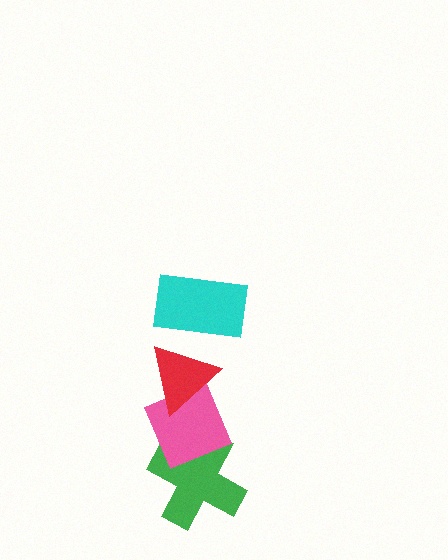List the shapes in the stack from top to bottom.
From top to bottom: the cyan rectangle, the red triangle, the pink diamond, the green cross.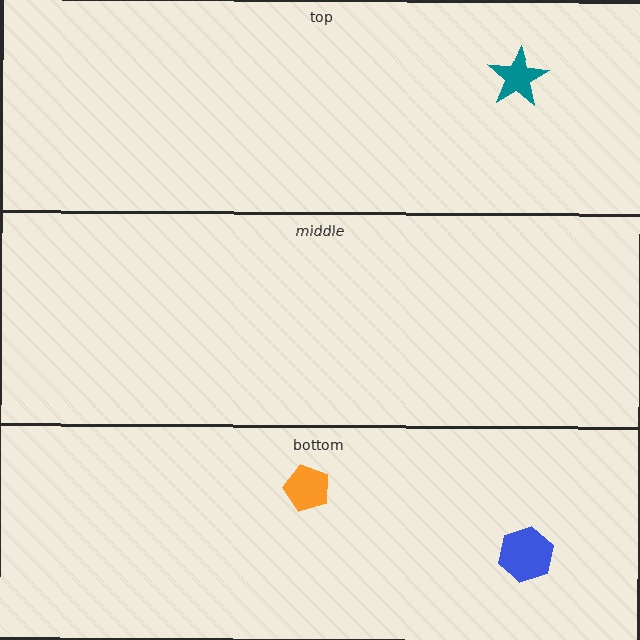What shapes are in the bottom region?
The blue hexagon, the orange pentagon.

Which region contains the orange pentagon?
The bottom region.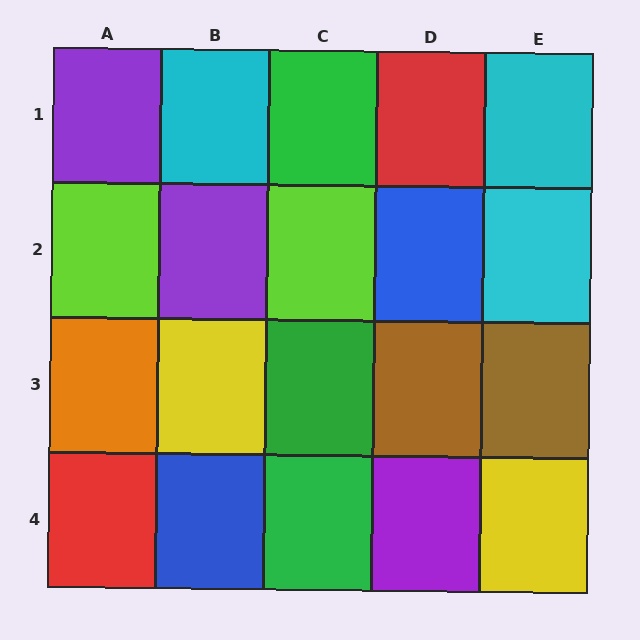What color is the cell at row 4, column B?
Blue.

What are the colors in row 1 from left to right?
Purple, cyan, green, red, cyan.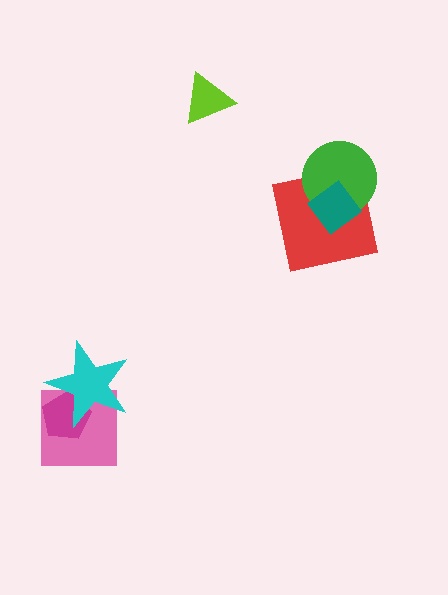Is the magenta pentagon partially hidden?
Yes, it is partially covered by another shape.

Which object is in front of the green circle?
The teal diamond is in front of the green circle.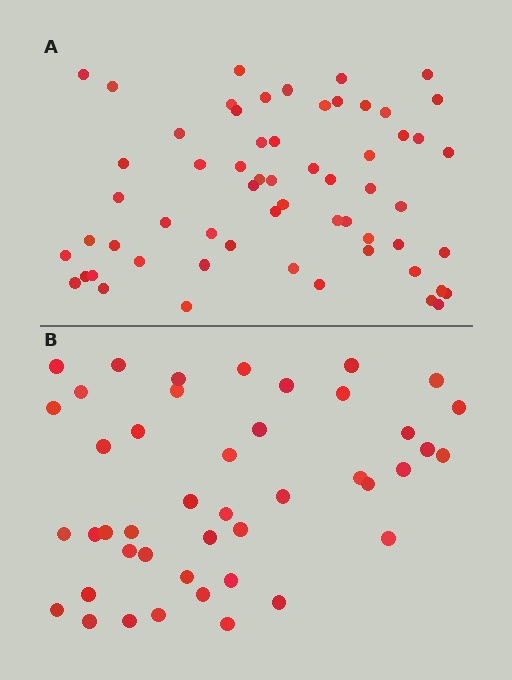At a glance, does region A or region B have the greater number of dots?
Region A (the top region) has more dots.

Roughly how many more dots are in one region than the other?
Region A has approximately 15 more dots than region B.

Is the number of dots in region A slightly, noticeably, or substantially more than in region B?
Region A has noticeably more, but not dramatically so. The ratio is roughly 1.4 to 1.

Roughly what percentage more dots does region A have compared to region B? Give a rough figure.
About 35% more.